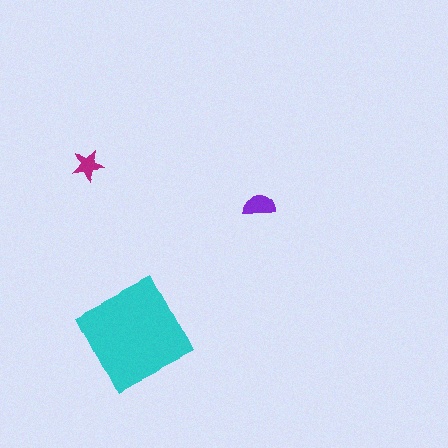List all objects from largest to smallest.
The cyan diamond, the purple semicircle, the magenta star.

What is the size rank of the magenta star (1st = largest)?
3rd.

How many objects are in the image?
There are 3 objects in the image.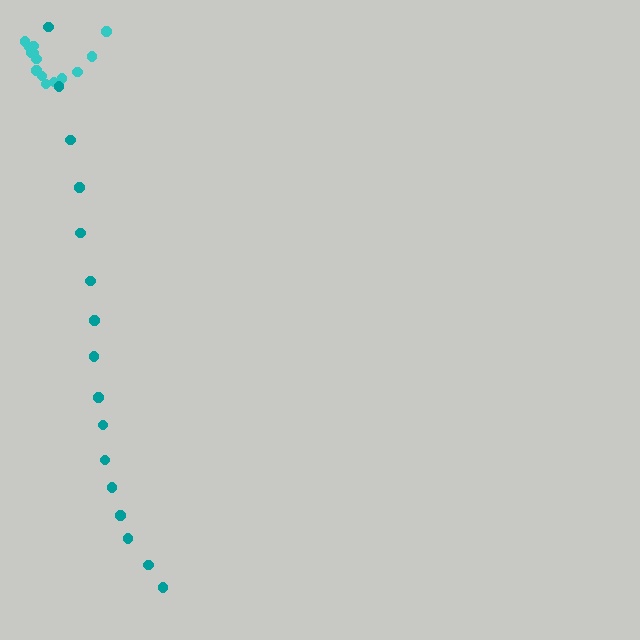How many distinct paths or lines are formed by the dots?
There are 2 distinct paths.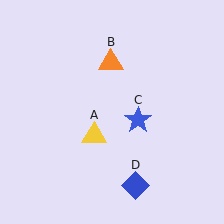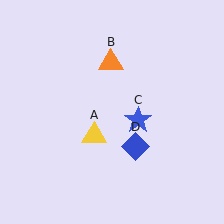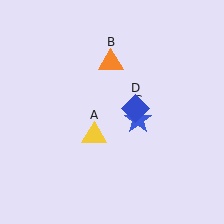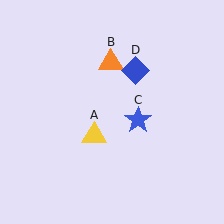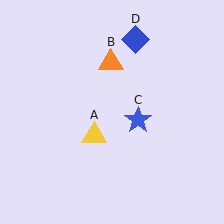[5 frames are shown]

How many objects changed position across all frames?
1 object changed position: blue diamond (object D).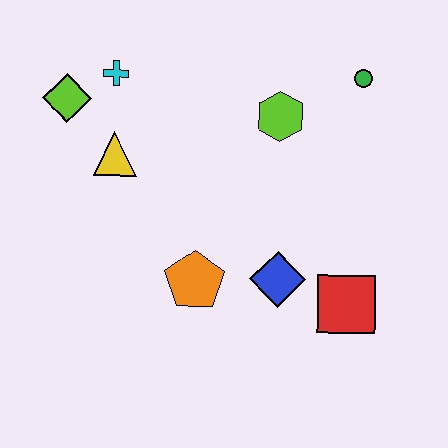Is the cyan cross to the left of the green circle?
Yes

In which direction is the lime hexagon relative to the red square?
The lime hexagon is above the red square.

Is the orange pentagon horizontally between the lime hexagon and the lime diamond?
Yes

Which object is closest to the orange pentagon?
The blue diamond is closest to the orange pentagon.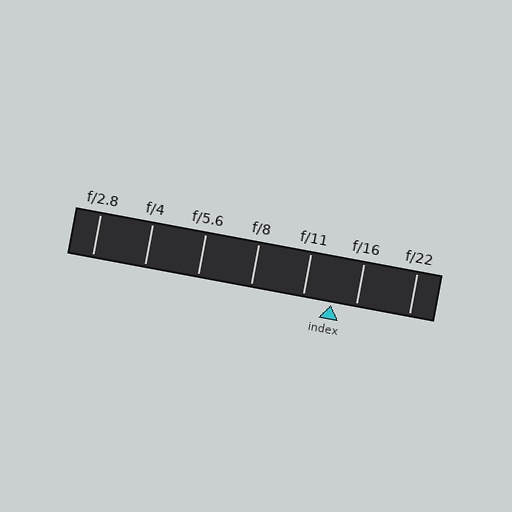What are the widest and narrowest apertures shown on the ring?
The widest aperture shown is f/2.8 and the narrowest is f/22.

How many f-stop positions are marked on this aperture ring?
There are 7 f-stop positions marked.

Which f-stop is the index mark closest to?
The index mark is closest to f/16.